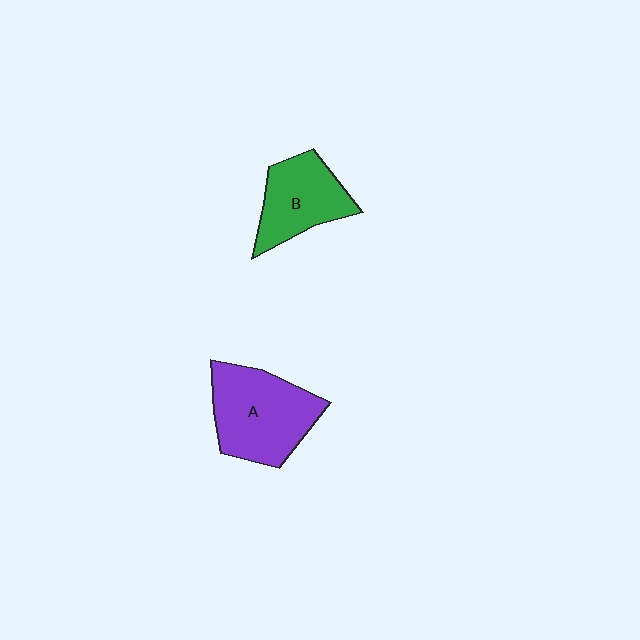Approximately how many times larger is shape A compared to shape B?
Approximately 1.4 times.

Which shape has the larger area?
Shape A (purple).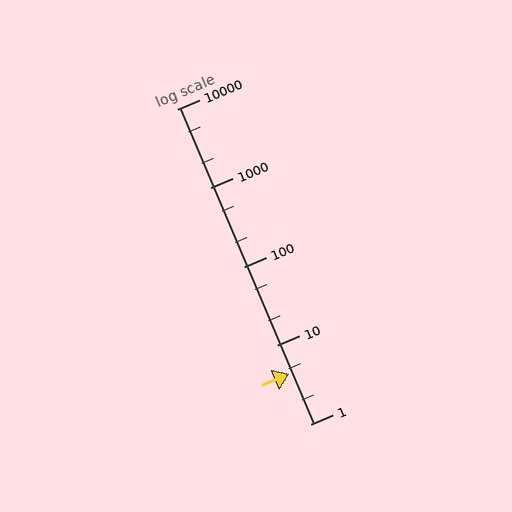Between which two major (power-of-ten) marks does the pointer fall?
The pointer is between 1 and 10.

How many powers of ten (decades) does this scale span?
The scale spans 4 decades, from 1 to 10000.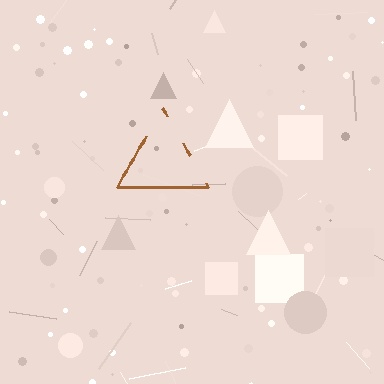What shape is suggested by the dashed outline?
The dashed outline suggests a triangle.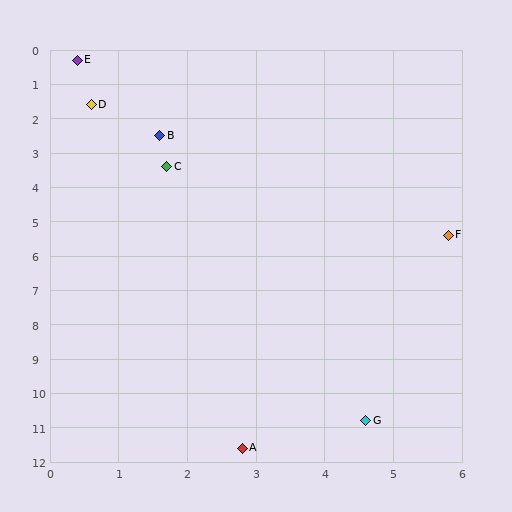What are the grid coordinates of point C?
Point C is at approximately (1.7, 3.4).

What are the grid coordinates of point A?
Point A is at approximately (2.8, 11.6).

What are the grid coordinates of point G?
Point G is at approximately (4.6, 10.8).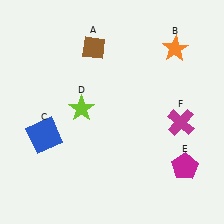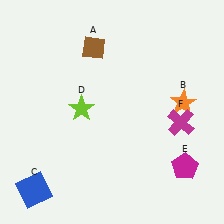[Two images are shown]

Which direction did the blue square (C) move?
The blue square (C) moved down.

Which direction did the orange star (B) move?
The orange star (B) moved down.